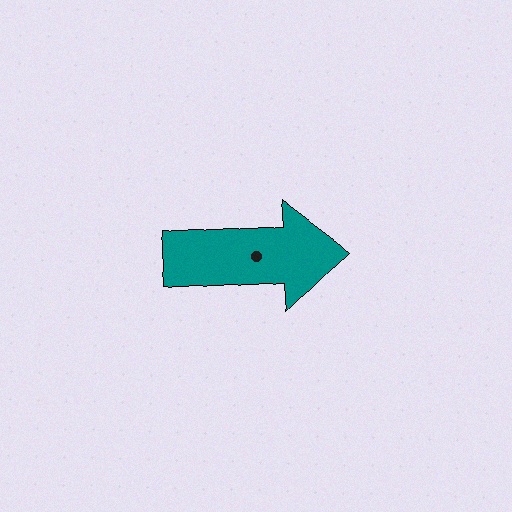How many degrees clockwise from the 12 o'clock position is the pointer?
Approximately 87 degrees.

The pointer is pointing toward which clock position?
Roughly 3 o'clock.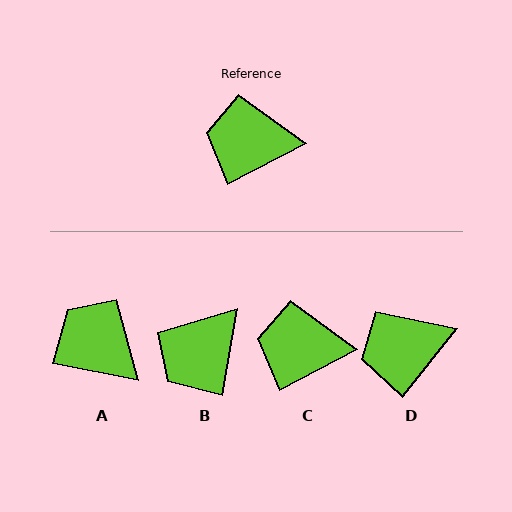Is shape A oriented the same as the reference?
No, it is off by about 38 degrees.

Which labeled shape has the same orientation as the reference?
C.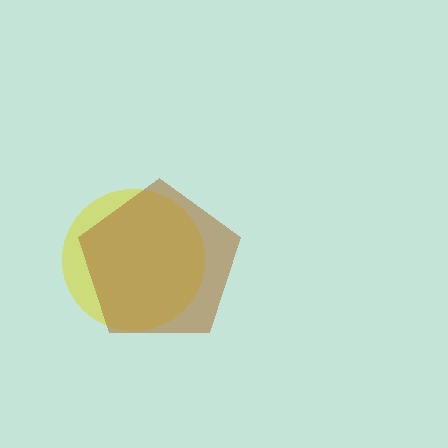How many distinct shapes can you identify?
There are 2 distinct shapes: a yellow circle, a brown pentagon.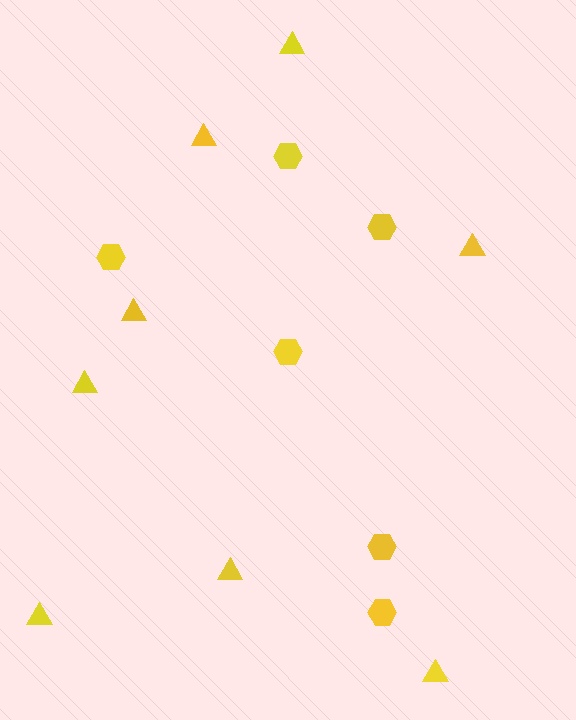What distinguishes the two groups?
There are 2 groups: one group of hexagons (6) and one group of triangles (8).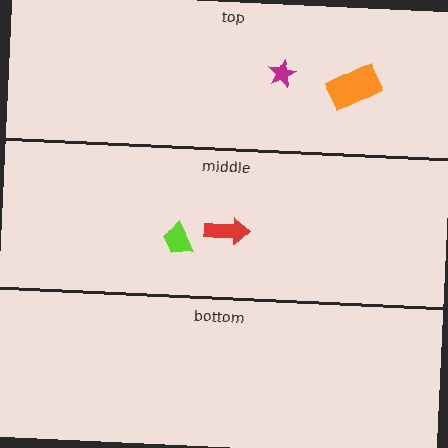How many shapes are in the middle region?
2.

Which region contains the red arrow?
The middle region.